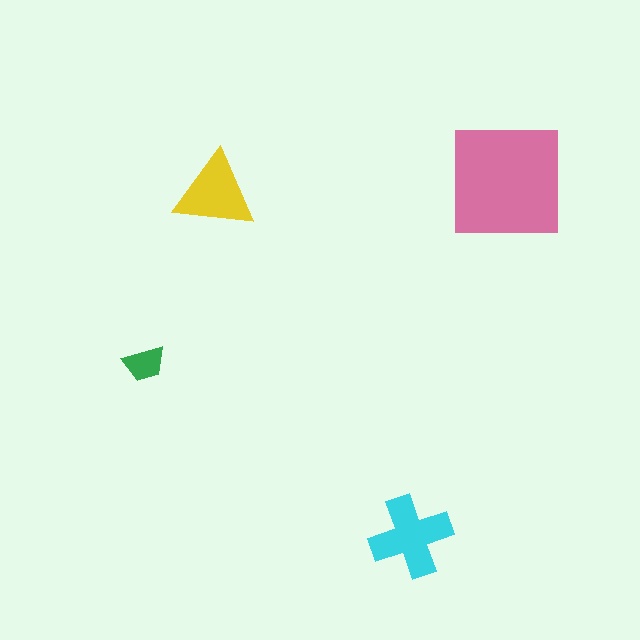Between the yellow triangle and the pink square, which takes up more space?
The pink square.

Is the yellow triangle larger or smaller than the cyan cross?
Smaller.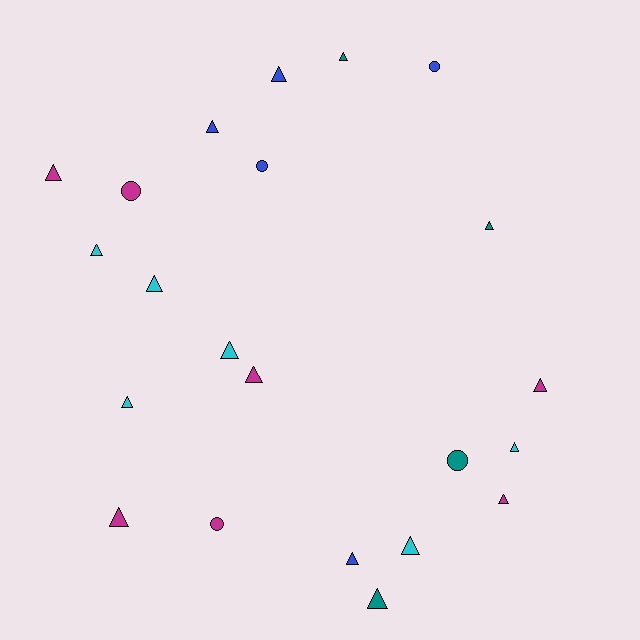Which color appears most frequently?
Magenta, with 7 objects.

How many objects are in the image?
There are 22 objects.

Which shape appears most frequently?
Triangle, with 17 objects.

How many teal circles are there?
There is 1 teal circle.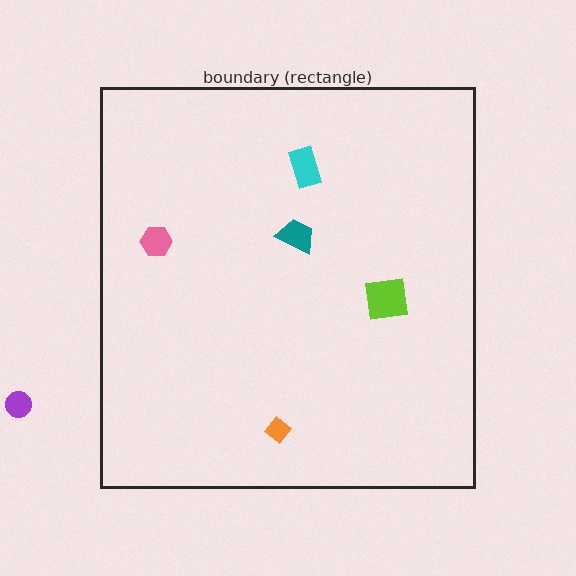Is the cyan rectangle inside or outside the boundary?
Inside.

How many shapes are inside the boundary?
5 inside, 1 outside.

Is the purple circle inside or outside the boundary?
Outside.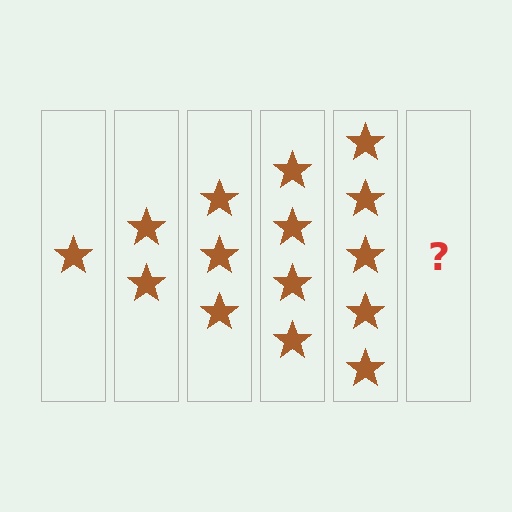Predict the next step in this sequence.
The next step is 6 stars.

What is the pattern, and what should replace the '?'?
The pattern is that each step adds one more star. The '?' should be 6 stars.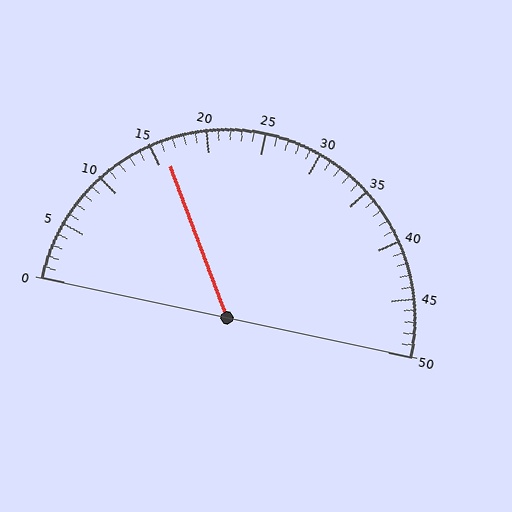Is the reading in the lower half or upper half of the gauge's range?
The reading is in the lower half of the range (0 to 50).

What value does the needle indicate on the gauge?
The needle indicates approximately 16.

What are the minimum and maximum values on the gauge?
The gauge ranges from 0 to 50.